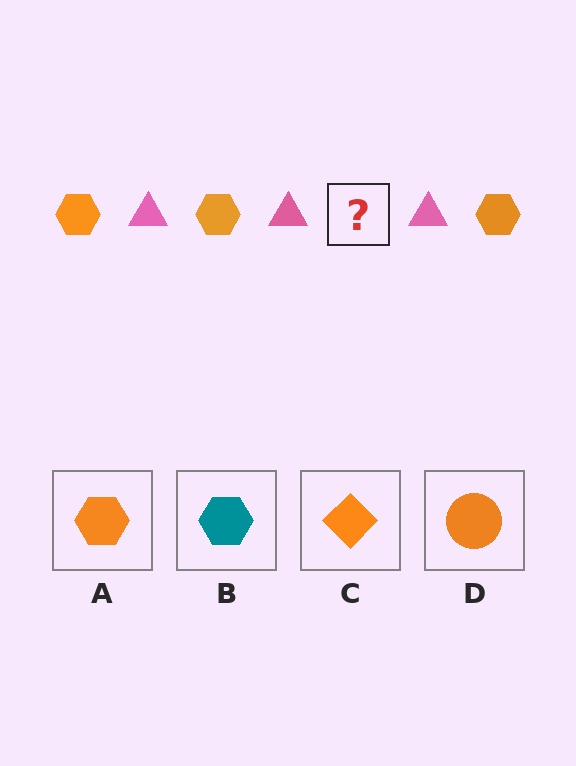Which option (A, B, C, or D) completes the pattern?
A.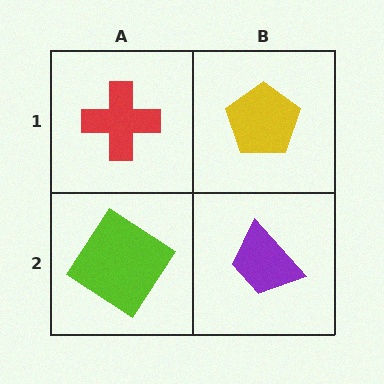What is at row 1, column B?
A yellow pentagon.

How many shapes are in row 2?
2 shapes.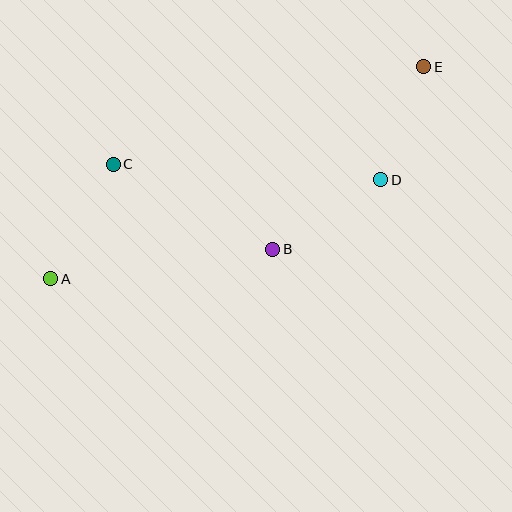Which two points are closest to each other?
Points D and E are closest to each other.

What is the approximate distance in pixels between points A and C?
The distance between A and C is approximately 130 pixels.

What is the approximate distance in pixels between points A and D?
The distance between A and D is approximately 344 pixels.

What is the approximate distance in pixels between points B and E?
The distance between B and E is approximately 237 pixels.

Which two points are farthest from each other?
Points A and E are farthest from each other.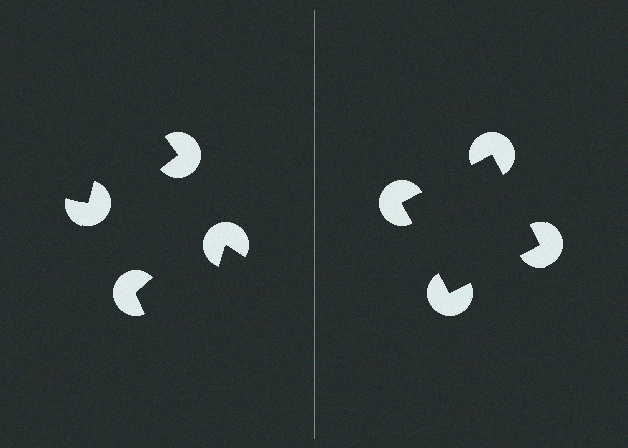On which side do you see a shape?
An illusory square appears on the right side. On the left side the wedge cuts are rotated, so no coherent shape forms.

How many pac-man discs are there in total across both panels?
8 — 4 on each side.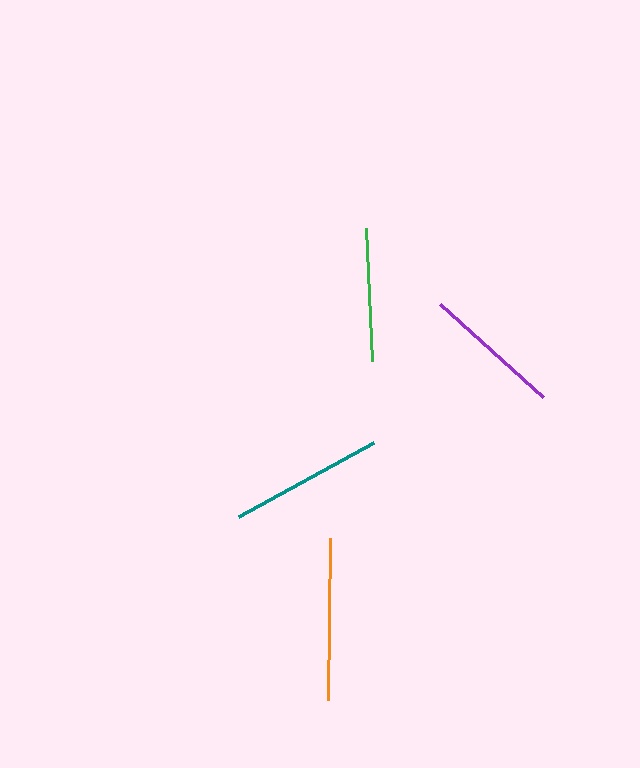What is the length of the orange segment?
The orange segment is approximately 162 pixels long.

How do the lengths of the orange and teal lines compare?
The orange and teal lines are approximately the same length.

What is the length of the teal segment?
The teal segment is approximately 154 pixels long.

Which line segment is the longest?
The orange line is the longest at approximately 162 pixels.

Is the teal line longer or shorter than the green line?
The teal line is longer than the green line.